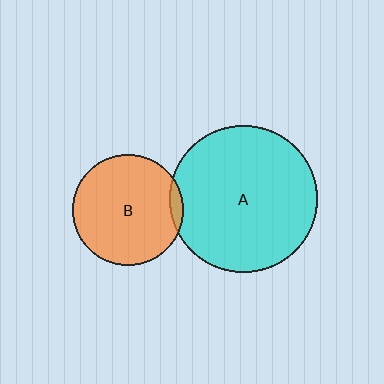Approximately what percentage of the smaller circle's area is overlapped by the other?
Approximately 5%.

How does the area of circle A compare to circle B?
Approximately 1.8 times.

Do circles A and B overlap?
Yes.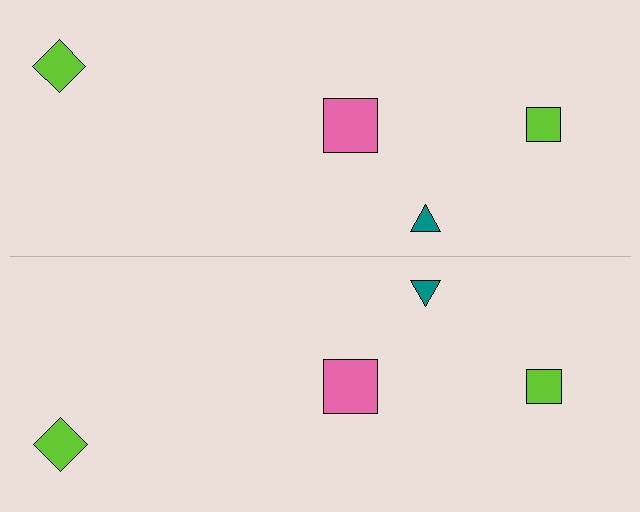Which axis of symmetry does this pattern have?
The pattern has a horizontal axis of symmetry running through the center of the image.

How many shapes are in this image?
There are 8 shapes in this image.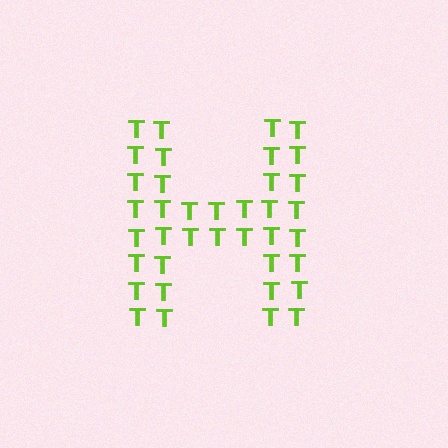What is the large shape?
The large shape is the letter H.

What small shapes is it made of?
It is made of small letter T's.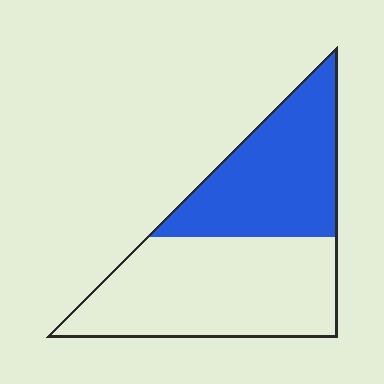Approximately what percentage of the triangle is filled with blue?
Approximately 45%.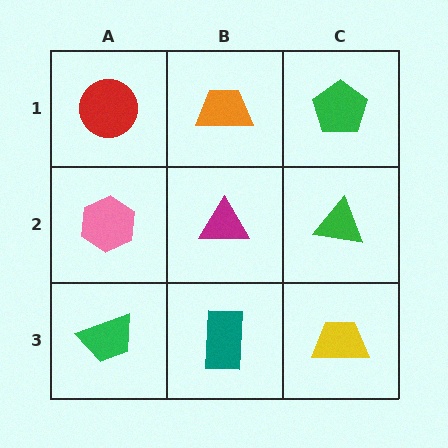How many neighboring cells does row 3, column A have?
2.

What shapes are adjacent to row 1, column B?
A magenta triangle (row 2, column B), a red circle (row 1, column A), a green pentagon (row 1, column C).